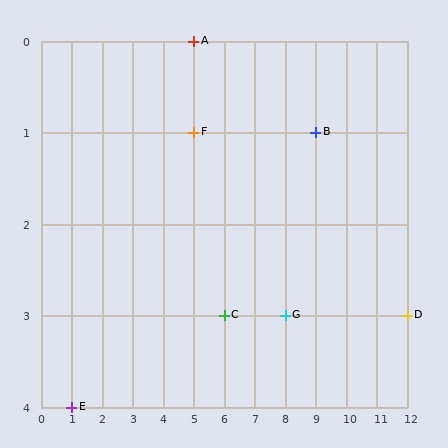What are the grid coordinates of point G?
Point G is at grid coordinates (8, 3).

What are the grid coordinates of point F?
Point F is at grid coordinates (5, 1).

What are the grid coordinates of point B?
Point B is at grid coordinates (9, 1).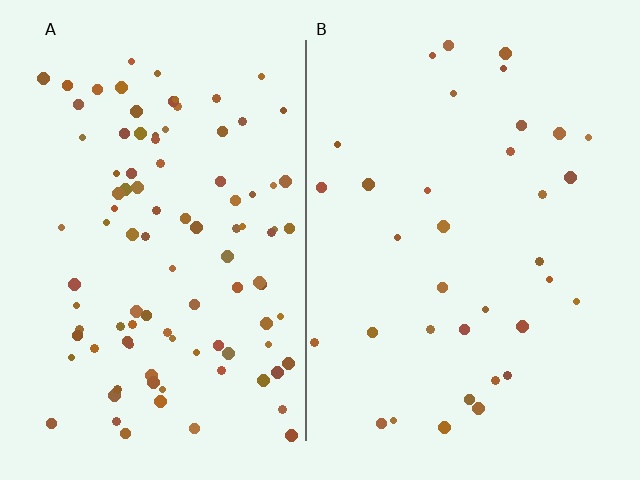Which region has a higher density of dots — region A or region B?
A (the left).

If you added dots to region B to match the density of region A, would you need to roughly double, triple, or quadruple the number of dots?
Approximately triple.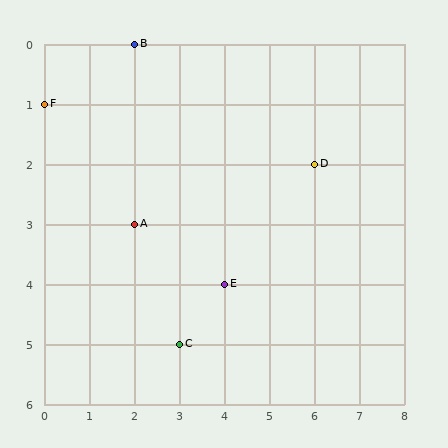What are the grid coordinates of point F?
Point F is at grid coordinates (0, 1).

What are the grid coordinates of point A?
Point A is at grid coordinates (2, 3).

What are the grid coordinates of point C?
Point C is at grid coordinates (3, 5).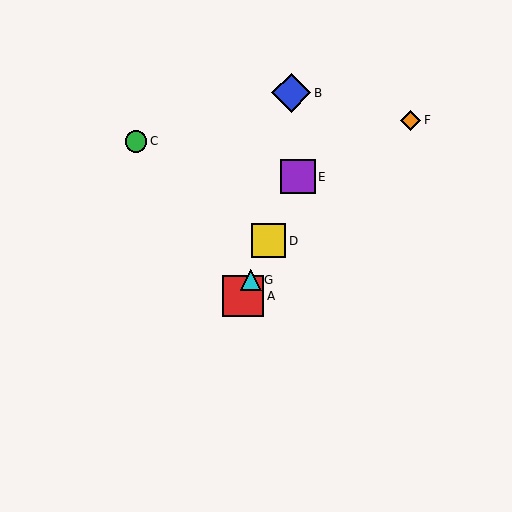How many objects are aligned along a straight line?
4 objects (A, D, E, G) are aligned along a straight line.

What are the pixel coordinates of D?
Object D is at (269, 241).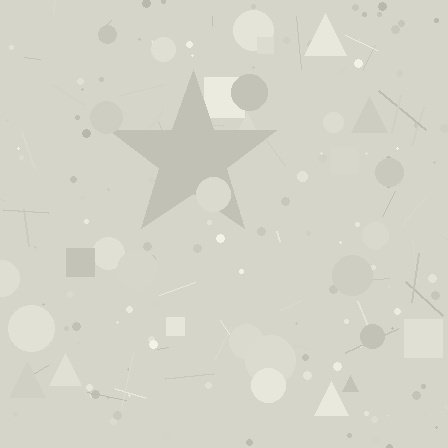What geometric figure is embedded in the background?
A star is embedded in the background.